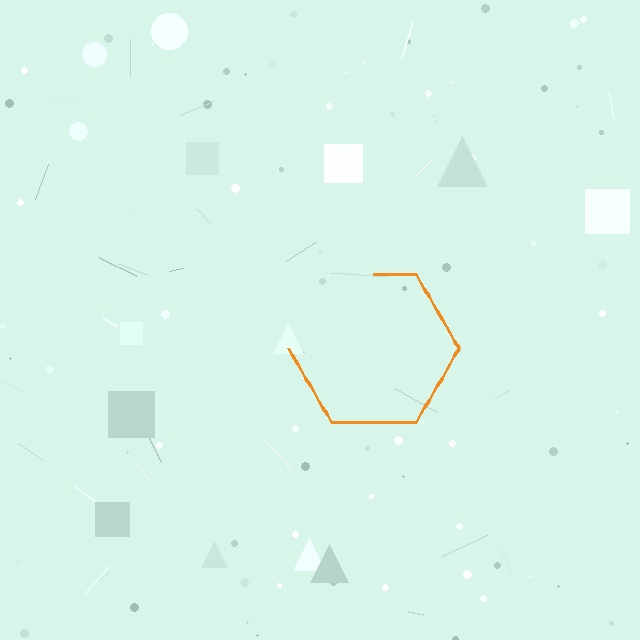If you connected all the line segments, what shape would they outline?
They would outline a hexagon.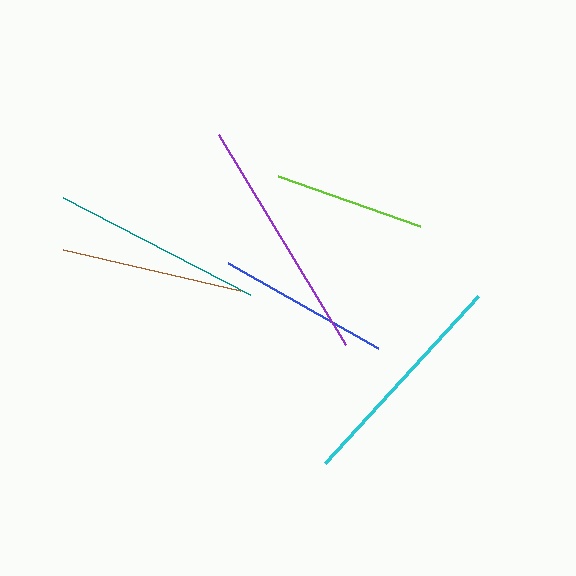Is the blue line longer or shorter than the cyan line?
The cyan line is longer than the blue line.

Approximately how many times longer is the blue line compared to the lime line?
The blue line is approximately 1.1 times the length of the lime line.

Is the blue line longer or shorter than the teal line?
The teal line is longer than the blue line.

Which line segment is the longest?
The purple line is the longest at approximately 245 pixels.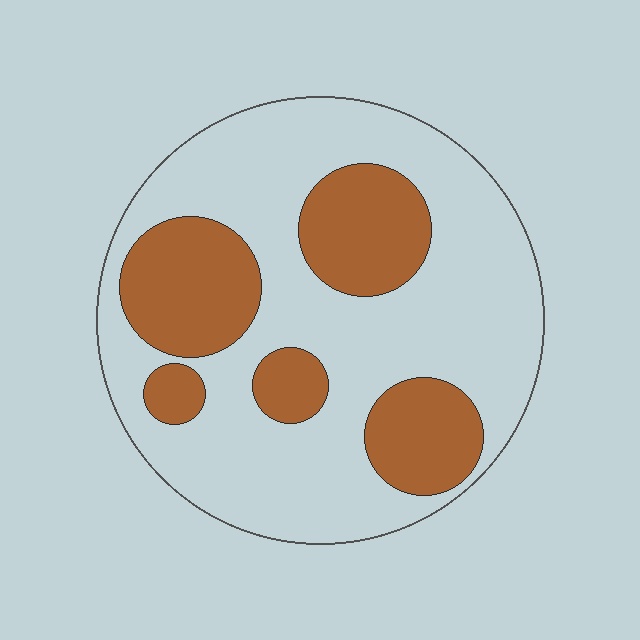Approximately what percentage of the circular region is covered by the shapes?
Approximately 30%.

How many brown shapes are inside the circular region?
5.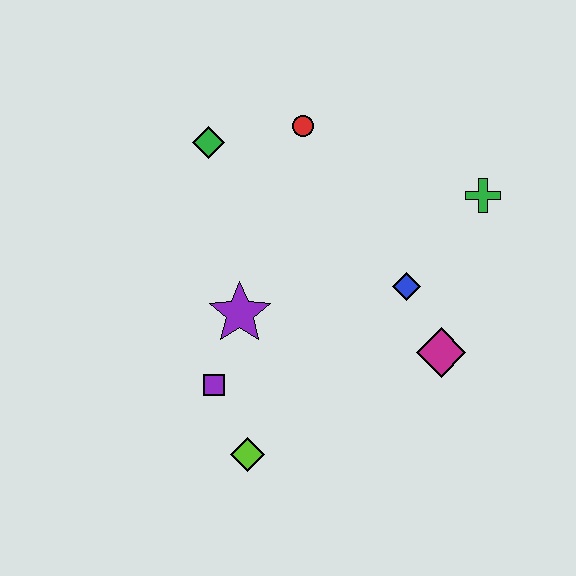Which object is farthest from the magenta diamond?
The green diamond is farthest from the magenta diamond.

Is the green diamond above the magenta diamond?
Yes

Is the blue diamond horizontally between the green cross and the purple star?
Yes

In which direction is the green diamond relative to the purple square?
The green diamond is above the purple square.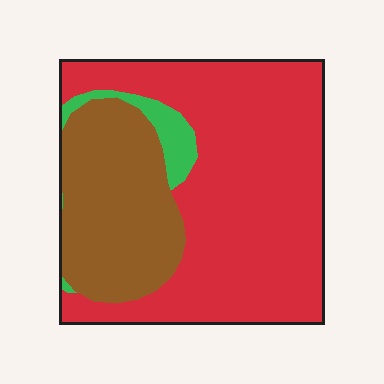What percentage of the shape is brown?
Brown covers about 30% of the shape.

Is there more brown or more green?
Brown.